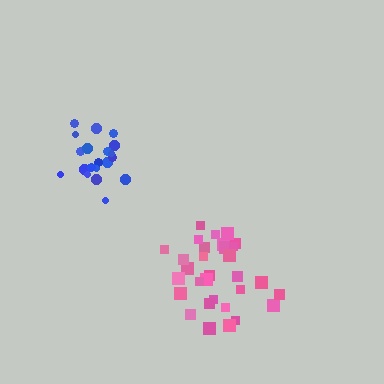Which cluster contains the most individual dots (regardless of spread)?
Pink (31).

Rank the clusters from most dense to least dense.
blue, pink.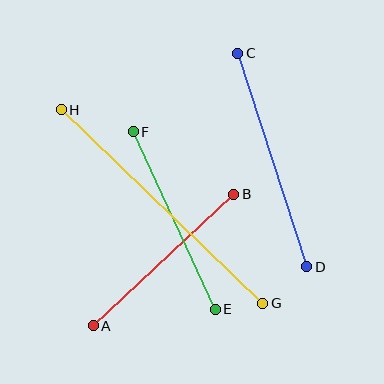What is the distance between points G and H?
The distance is approximately 280 pixels.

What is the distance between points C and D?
The distance is approximately 224 pixels.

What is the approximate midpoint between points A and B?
The midpoint is at approximately (164, 260) pixels.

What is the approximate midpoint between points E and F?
The midpoint is at approximately (174, 220) pixels.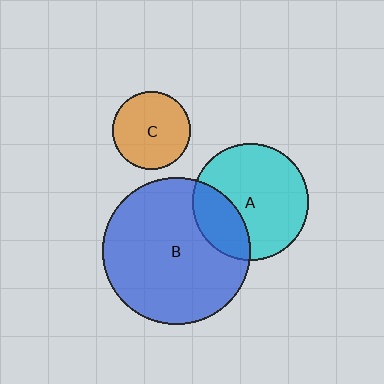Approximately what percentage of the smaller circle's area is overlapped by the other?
Approximately 25%.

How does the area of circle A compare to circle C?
Approximately 2.2 times.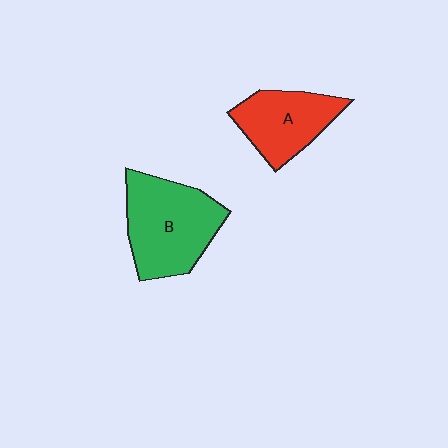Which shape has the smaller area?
Shape A (red).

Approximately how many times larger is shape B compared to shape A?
Approximately 1.4 times.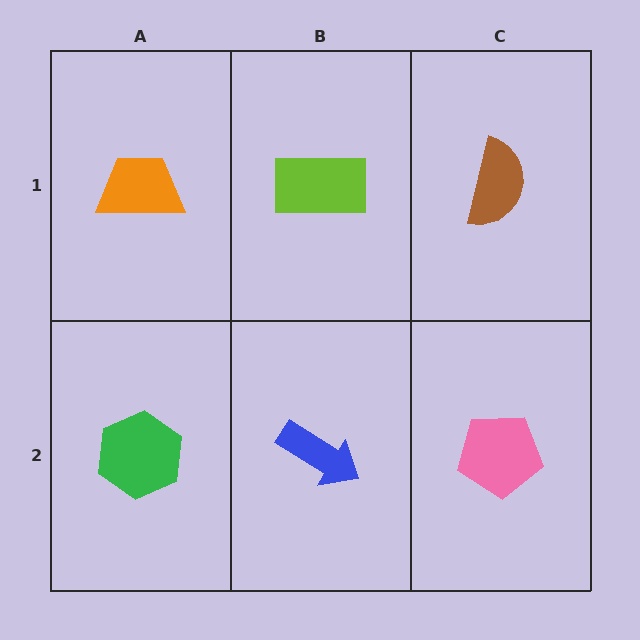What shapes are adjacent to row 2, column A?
An orange trapezoid (row 1, column A), a blue arrow (row 2, column B).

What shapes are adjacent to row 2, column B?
A lime rectangle (row 1, column B), a green hexagon (row 2, column A), a pink pentagon (row 2, column C).